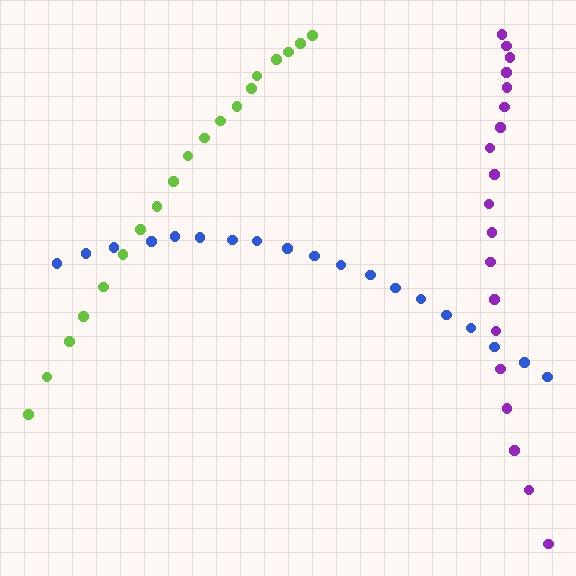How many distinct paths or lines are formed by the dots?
There are 3 distinct paths.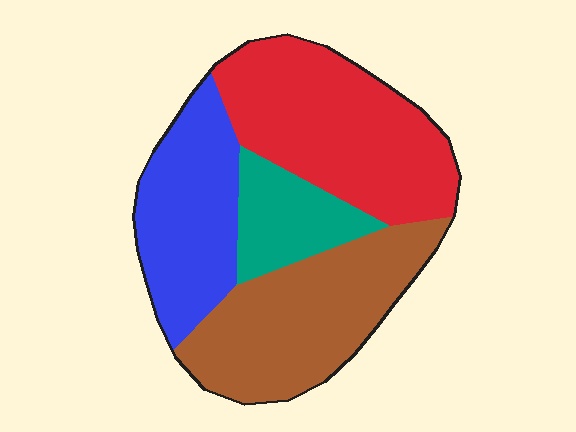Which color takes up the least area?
Teal, at roughly 15%.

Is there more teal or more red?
Red.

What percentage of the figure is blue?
Blue takes up less than a quarter of the figure.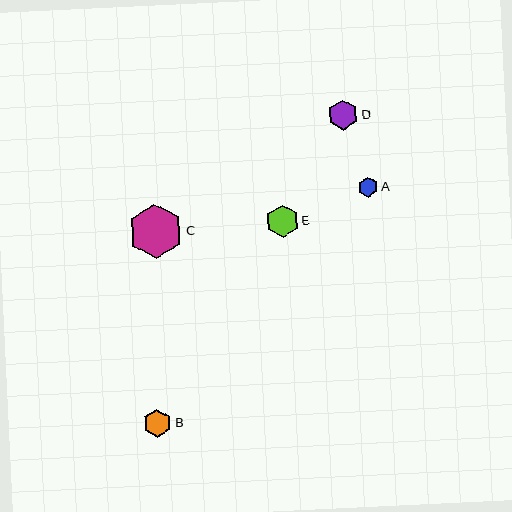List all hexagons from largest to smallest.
From largest to smallest: C, E, D, B, A.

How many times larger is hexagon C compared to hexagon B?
Hexagon C is approximately 2.0 times the size of hexagon B.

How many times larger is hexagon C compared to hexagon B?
Hexagon C is approximately 2.0 times the size of hexagon B.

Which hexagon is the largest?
Hexagon C is the largest with a size of approximately 55 pixels.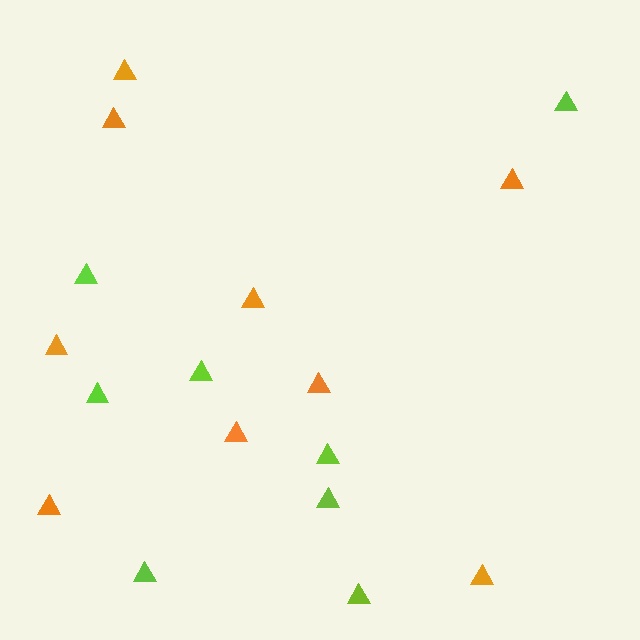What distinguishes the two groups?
There are 2 groups: one group of lime triangles (8) and one group of orange triangles (9).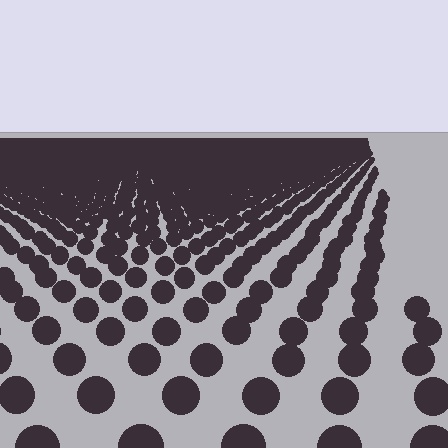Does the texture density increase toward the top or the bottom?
Density increases toward the top.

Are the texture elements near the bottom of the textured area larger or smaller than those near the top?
Larger. Near the bottom, elements are closer to the viewer and appear at a bigger on-screen size.